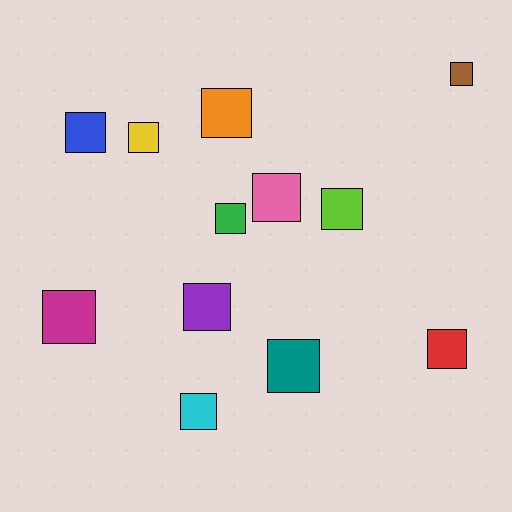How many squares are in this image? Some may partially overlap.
There are 12 squares.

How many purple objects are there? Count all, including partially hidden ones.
There is 1 purple object.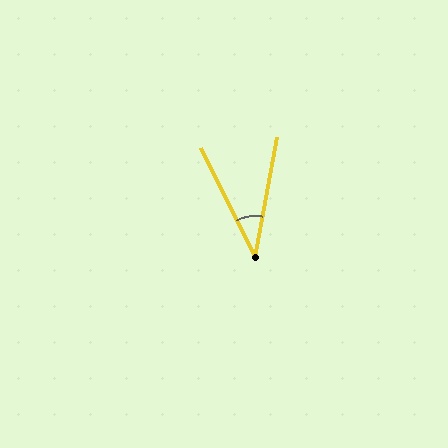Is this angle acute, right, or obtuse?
It is acute.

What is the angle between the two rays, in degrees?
Approximately 37 degrees.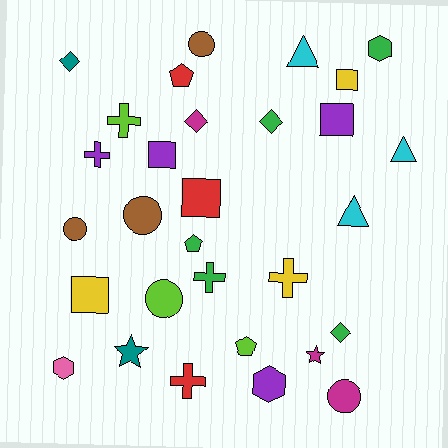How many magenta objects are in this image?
There are 3 magenta objects.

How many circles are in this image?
There are 5 circles.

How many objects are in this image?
There are 30 objects.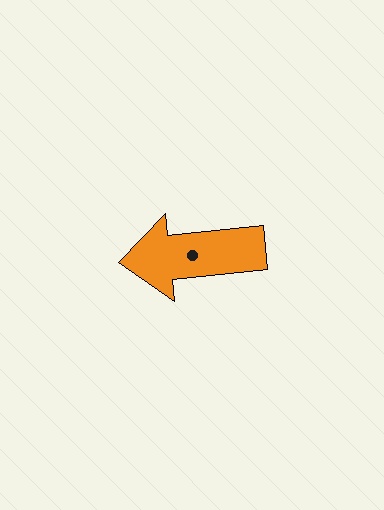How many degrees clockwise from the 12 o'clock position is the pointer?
Approximately 264 degrees.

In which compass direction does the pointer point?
West.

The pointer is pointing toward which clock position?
Roughly 9 o'clock.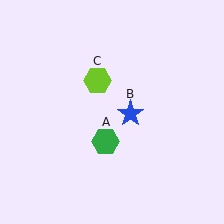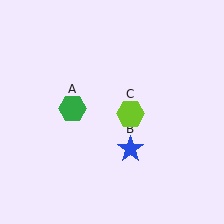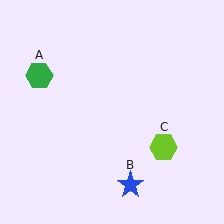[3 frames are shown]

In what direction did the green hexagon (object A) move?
The green hexagon (object A) moved up and to the left.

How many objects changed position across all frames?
3 objects changed position: green hexagon (object A), blue star (object B), lime hexagon (object C).